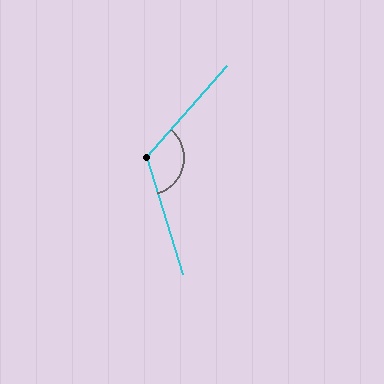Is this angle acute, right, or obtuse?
It is obtuse.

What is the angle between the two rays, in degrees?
Approximately 122 degrees.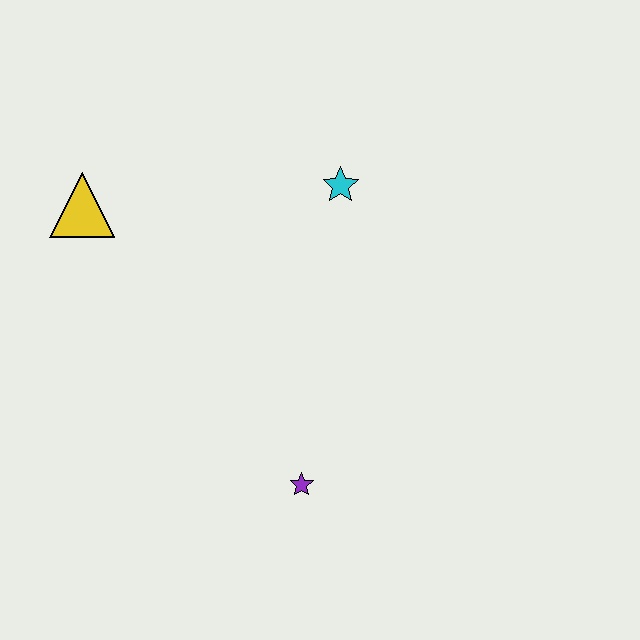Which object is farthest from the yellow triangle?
The purple star is farthest from the yellow triangle.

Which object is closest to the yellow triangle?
The cyan star is closest to the yellow triangle.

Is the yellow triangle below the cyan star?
Yes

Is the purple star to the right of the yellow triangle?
Yes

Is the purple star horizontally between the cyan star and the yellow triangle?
Yes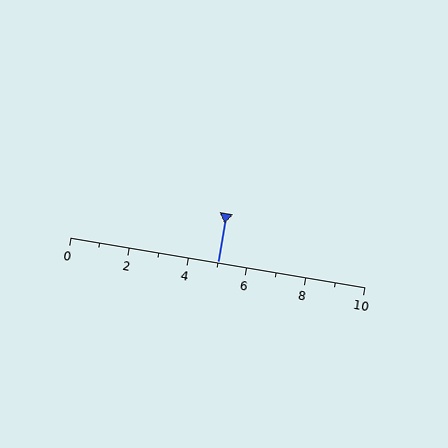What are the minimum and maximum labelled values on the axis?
The axis runs from 0 to 10.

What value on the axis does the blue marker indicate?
The marker indicates approximately 5.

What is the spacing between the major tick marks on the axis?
The major ticks are spaced 2 apart.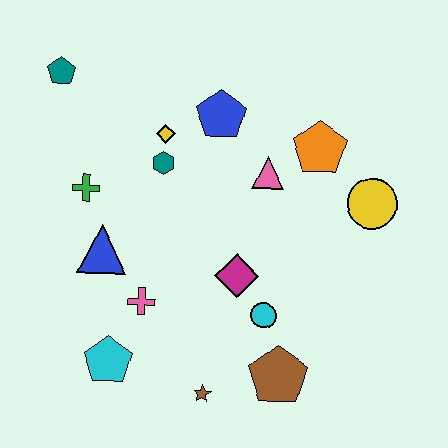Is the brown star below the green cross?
Yes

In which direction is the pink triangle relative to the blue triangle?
The pink triangle is to the right of the blue triangle.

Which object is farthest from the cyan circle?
The teal pentagon is farthest from the cyan circle.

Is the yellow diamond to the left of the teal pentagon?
No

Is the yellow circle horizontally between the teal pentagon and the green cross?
No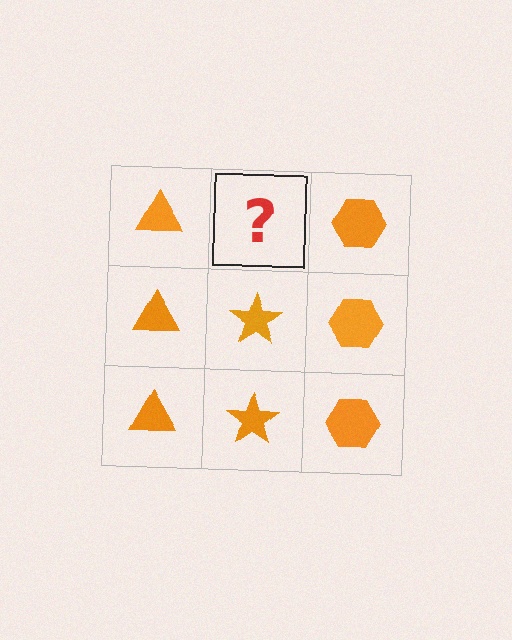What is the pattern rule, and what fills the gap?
The rule is that each column has a consistent shape. The gap should be filled with an orange star.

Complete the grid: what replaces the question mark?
The question mark should be replaced with an orange star.